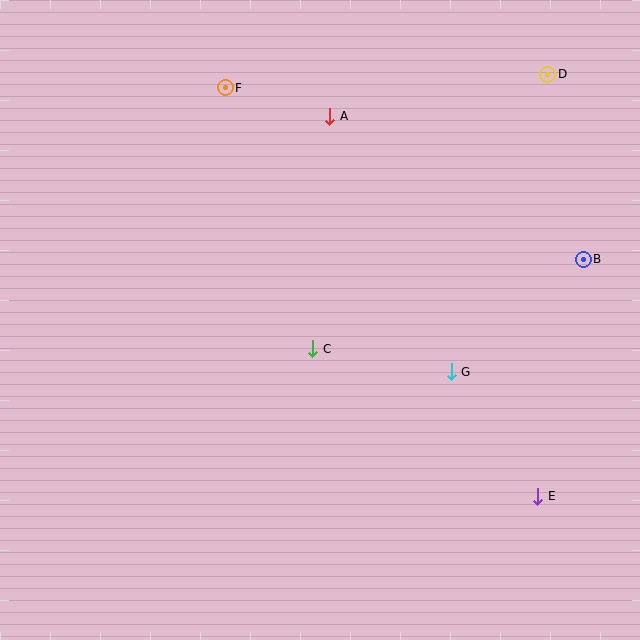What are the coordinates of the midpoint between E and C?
The midpoint between E and C is at (425, 422).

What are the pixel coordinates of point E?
Point E is at (538, 496).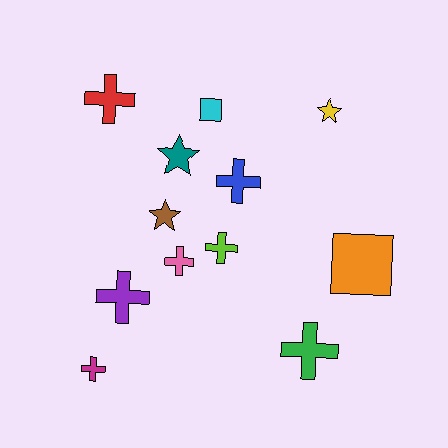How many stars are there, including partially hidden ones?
There are 3 stars.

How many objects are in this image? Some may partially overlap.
There are 12 objects.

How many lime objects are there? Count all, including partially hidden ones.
There is 1 lime object.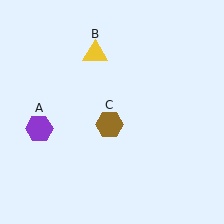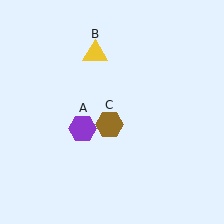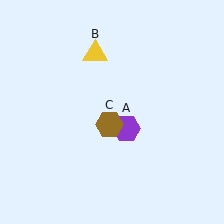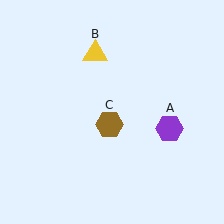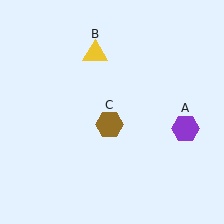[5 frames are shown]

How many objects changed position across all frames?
1 object changed position: purple hexagon (object A).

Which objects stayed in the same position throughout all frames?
Yellow triangle (object B) and brown hexagon (object C) remained stationary.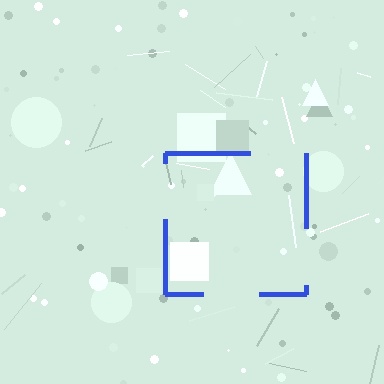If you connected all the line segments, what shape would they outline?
They would outline a square.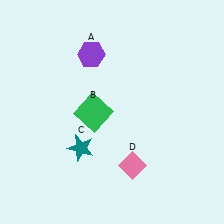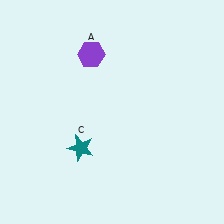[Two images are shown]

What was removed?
The green square (B), the pink diamond (D) were removed in Image 2.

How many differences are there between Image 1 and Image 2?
There are 2 differences between the two images.